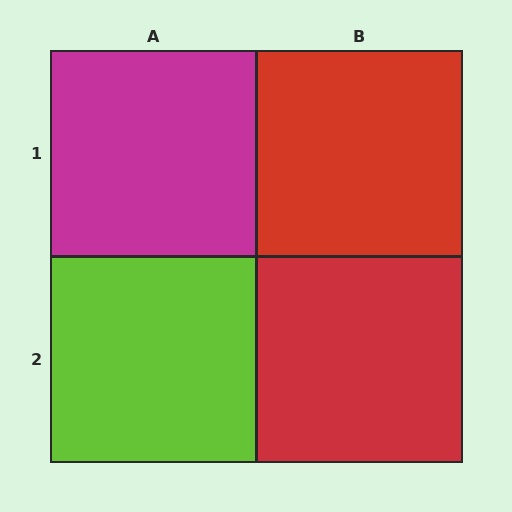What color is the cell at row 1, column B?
Red.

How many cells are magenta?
1 cell is magenta.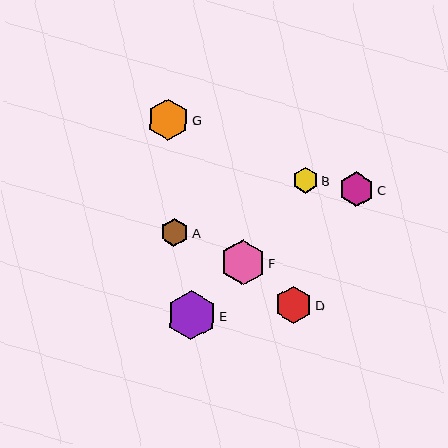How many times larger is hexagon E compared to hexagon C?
Hexagon E is approximately 1.4 times the size of hexagon C.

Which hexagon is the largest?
Hexagon E is the largest with a size of approximately 49 pixels.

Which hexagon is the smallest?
Hexagon B is the smallest with a size of approximately 26 pixels.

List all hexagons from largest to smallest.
From largest to smallest: E, F, G, D, C, A, B.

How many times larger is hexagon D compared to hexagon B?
Hexagon D is approximately 1.4 times the size of hexagon B.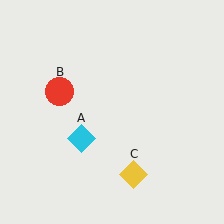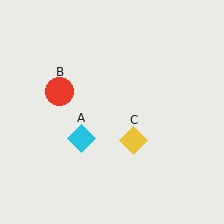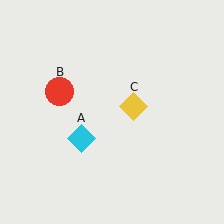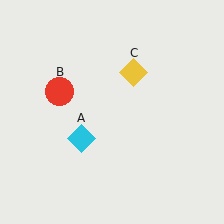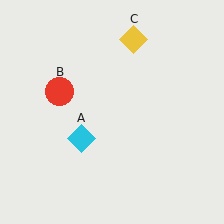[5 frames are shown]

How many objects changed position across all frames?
1 object changed position: yellow diamond (object C).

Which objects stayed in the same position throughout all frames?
Cyan diamond (object A) and red circle (object B) remained stationary.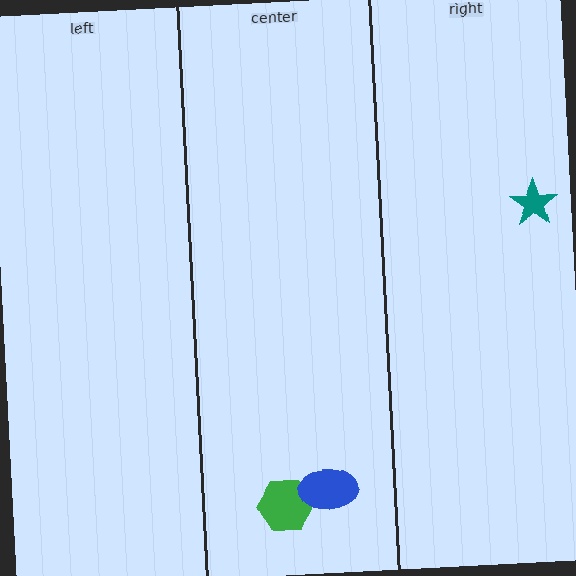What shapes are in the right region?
The teal star.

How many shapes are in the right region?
1.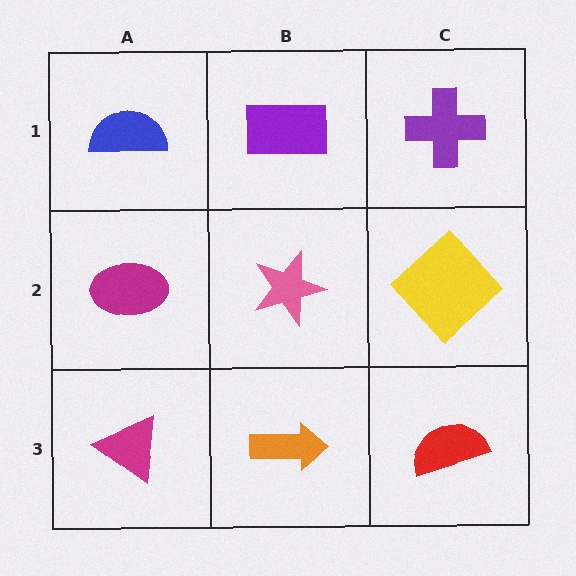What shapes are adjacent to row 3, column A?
A magenta ellipse (row 2, column A), an orange arrow (row 3, column B).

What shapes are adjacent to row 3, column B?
A pink star (row 2, column B), a magenta triangle (row 3, column A), a red semicircle (row 3, column C).